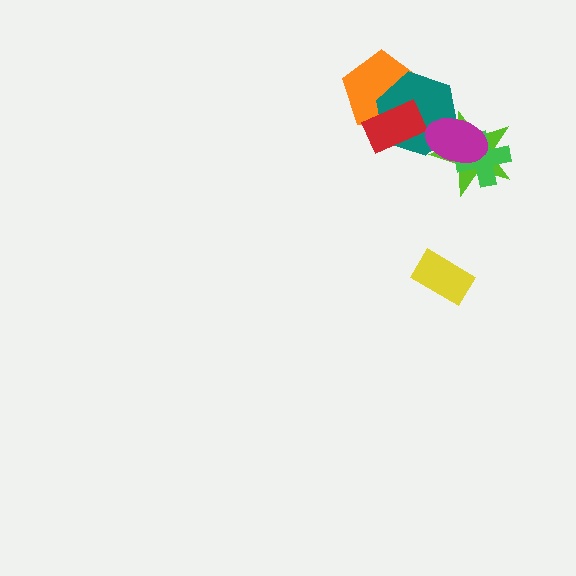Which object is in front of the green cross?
The magenta ellipse is in front of the green cross.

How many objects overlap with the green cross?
2 objects overlap with the green cross.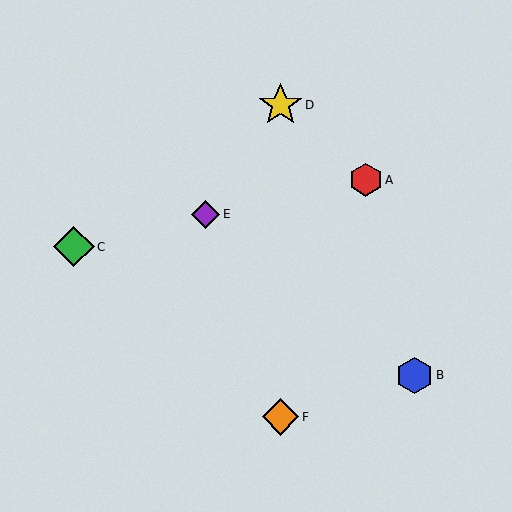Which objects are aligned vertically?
Objects D, F are aligned vertically.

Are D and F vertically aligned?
Yes, both are at x≈281.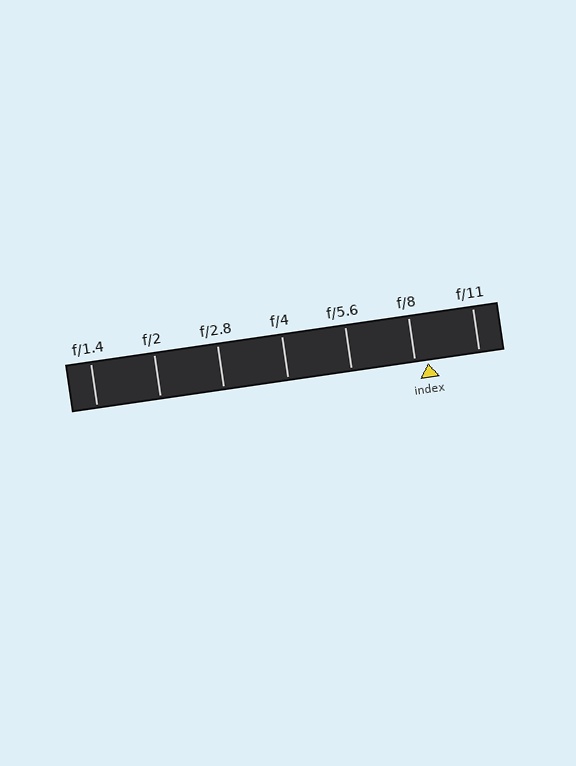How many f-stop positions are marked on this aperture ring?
There are 7 f-stop positions marked.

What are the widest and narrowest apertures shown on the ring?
The widest aperture shown is f/1.4 and the narrowest is f/11.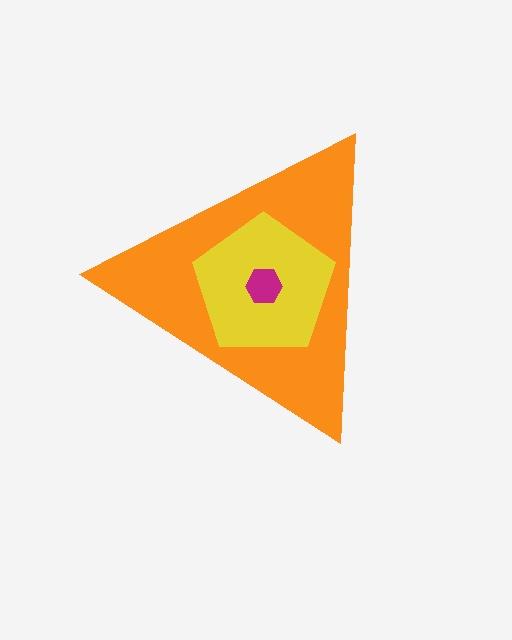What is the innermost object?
The magenta hexagon.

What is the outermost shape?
The orange triangle.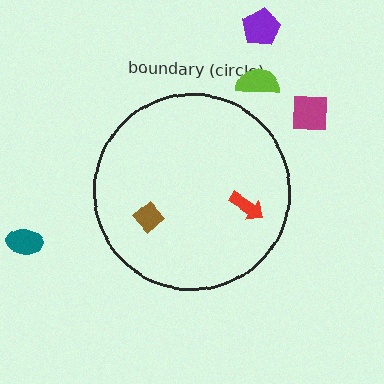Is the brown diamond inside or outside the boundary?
Inside.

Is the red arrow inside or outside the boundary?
Inside.